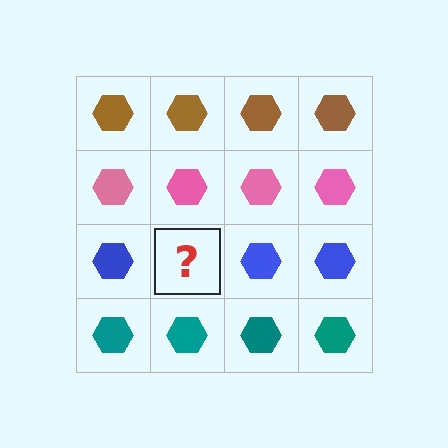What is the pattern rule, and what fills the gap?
The rule is that each row has a consistent color. The gap should be filled with a blue hexagon.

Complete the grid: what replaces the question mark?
The question mark should be replaced with a blue hexagon.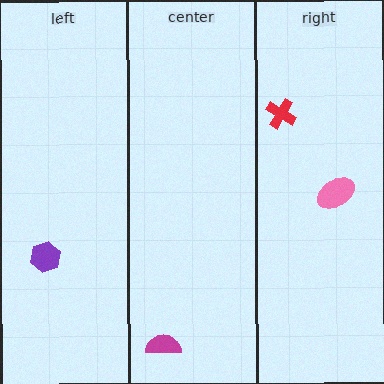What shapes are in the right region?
The pink ellipse, the red cross.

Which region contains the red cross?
The right region.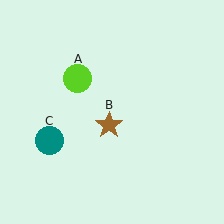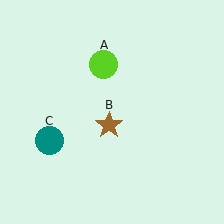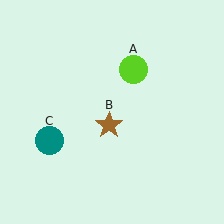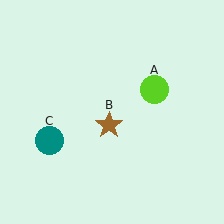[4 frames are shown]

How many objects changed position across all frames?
1 object changed position: lime circle (object A).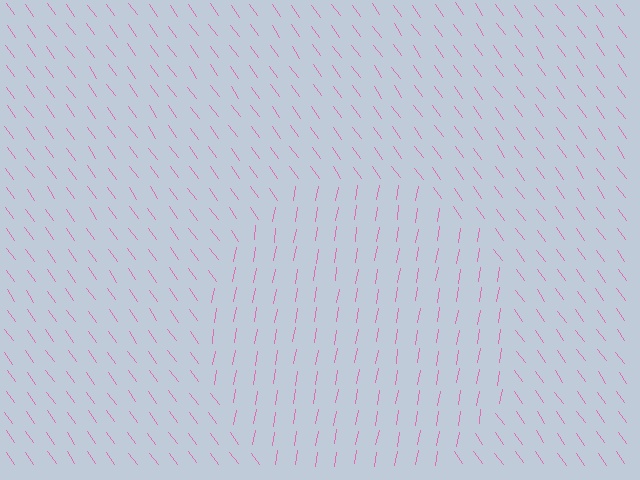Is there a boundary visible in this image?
Yes, there is a texture boundary formed by a change in line orientation.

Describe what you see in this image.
The image is filled with small pink line segments. A circle region in the image has lines oriented differently from the surrounding lines, creating a visible texture boundary.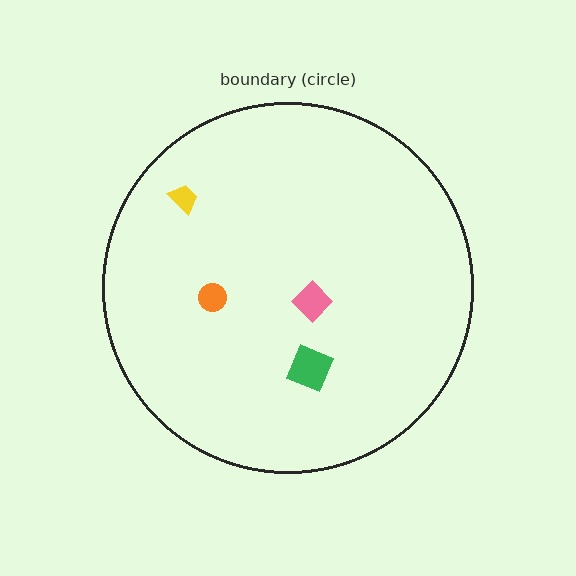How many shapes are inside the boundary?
4 inside, 0 outside.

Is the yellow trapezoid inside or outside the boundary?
Inside.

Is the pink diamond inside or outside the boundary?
Inside.